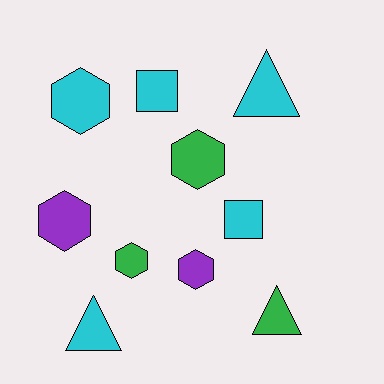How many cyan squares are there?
There are 2 cyan squares.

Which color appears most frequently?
Cyan, with 5 objects.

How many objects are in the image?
There are 10 objects.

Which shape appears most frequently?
Hexagon, with 5 objects.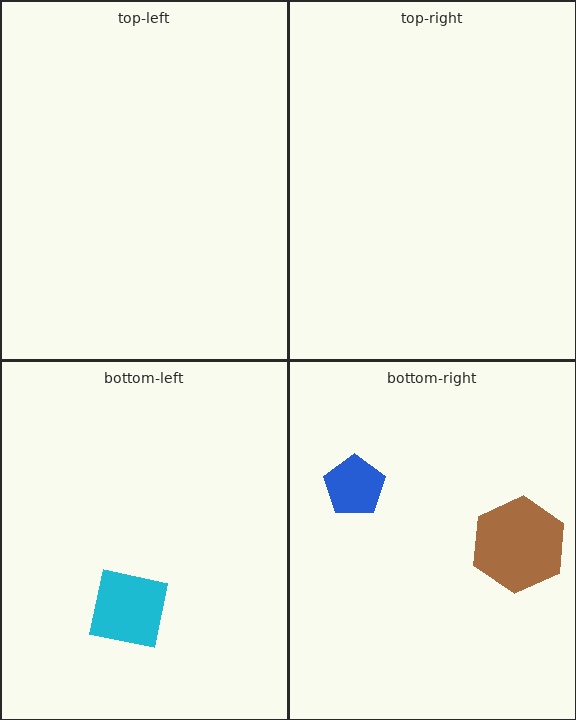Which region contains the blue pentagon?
The bottom-right region.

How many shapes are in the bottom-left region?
1.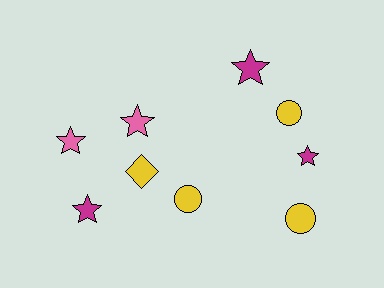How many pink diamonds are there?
There are no pink diamonds.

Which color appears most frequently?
Yellow, with 4 objects.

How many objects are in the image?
There are 9 objects.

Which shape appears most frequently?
Star, with 5 objects.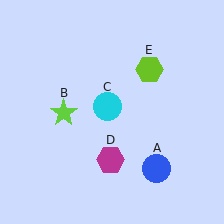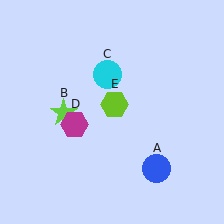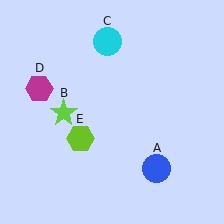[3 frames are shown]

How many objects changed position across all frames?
3 objects changed position: cyan circle (object C), magenta hexagon (object D), lime hexagon (object E).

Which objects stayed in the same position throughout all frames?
Blue circle (object A) and lime star (object B) remained stationary.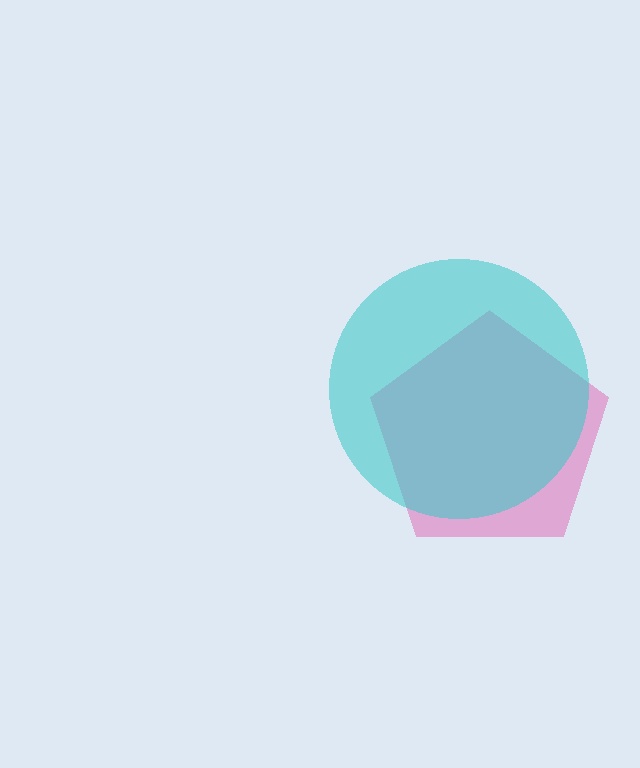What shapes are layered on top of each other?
The layered shapes are: a pink pentagon, a cyan circle.